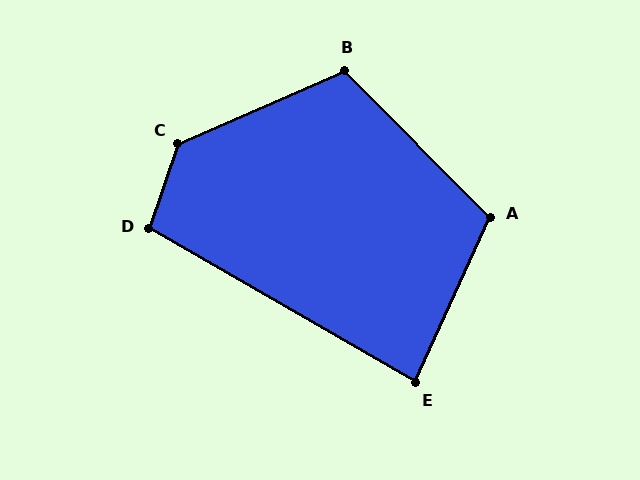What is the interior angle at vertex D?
Approximately 101 degrees (obtuse).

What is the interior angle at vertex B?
Approximately 111 degrees (obtuse).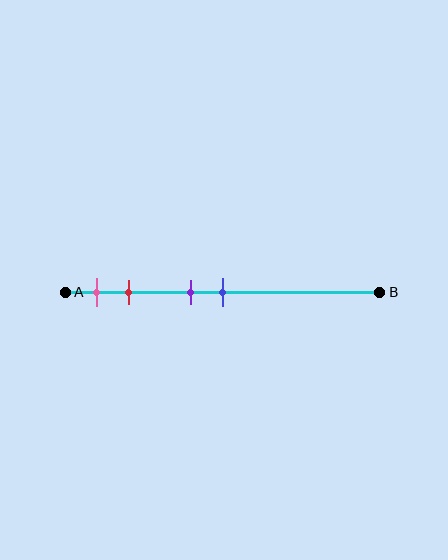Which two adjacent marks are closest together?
The purple and blue marks are the closest adjacent pair.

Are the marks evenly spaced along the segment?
No, the marks are not evenly spaced.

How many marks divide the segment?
There are 4 marks dividing the segment.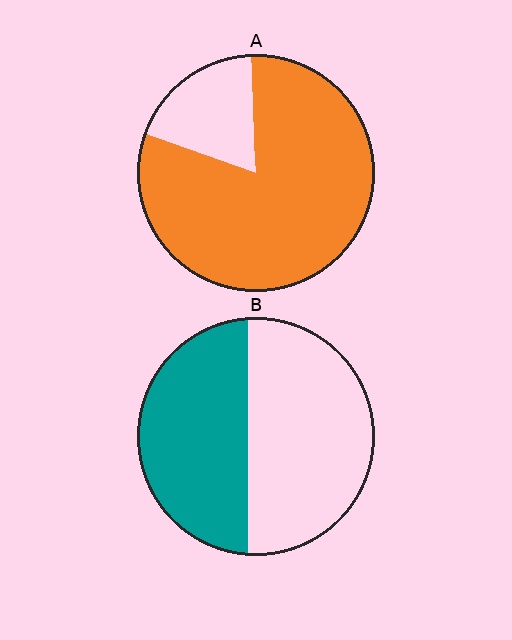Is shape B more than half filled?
No.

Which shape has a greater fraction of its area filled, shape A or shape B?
Shape A.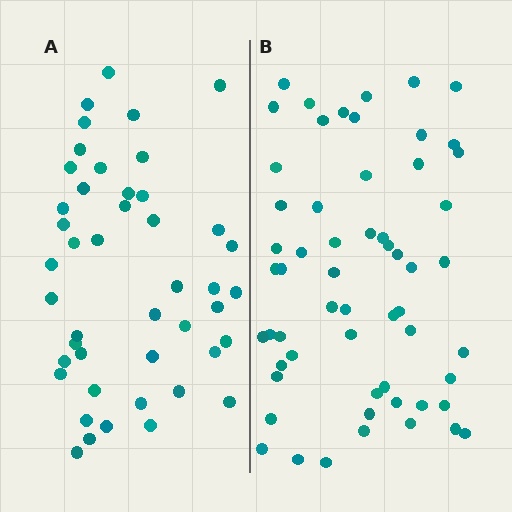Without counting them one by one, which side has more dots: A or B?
Region B (the right region) has more dots.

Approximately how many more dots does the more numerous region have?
Region B has approximately 15 more dots than region A.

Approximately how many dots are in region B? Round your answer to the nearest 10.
About 60 dots. (The exact count is 58, which rounds to 60.)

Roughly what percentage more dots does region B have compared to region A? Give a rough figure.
About 30% more.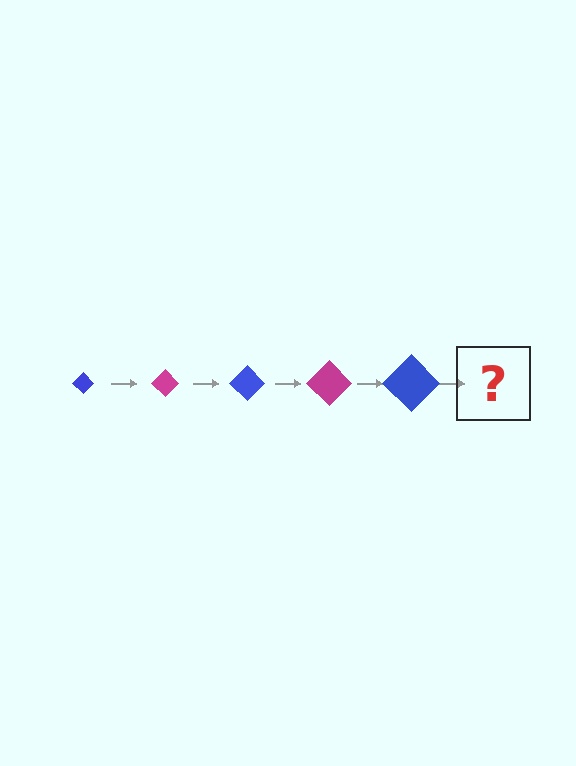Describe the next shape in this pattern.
It should be a magenta diamond, larger than the previous one.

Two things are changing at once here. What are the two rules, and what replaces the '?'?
The two rules are that the diamond grows larger each step and the color cycles through blue and magenta. The '?' should be a magenta diamond, larger than the previous one.